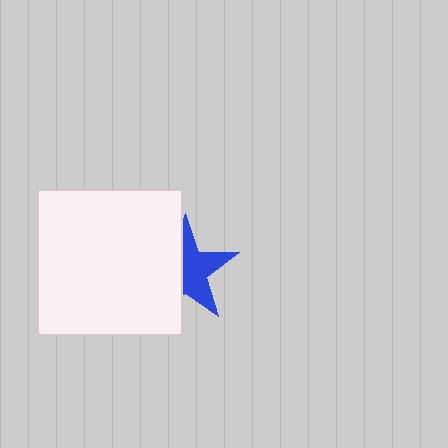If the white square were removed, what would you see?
You would see the complete blue star.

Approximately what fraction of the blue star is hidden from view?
Roughly 47% of the blue star is hidden behind the white square.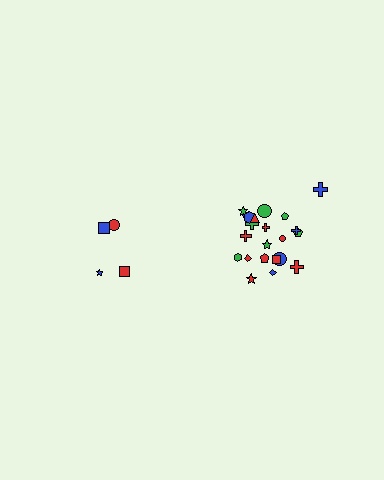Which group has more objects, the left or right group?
The right group.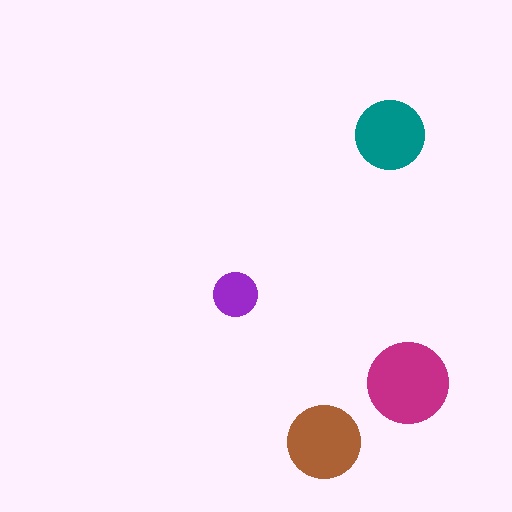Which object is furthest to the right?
The magenta circle is rightmost.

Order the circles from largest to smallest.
the magenta one, the brown one, the teal one, the purple one.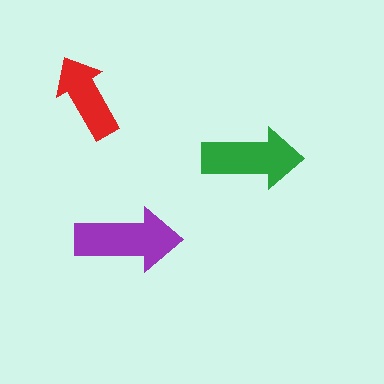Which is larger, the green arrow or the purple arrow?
The purple one.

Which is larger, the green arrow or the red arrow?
The green one.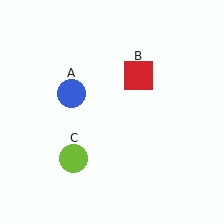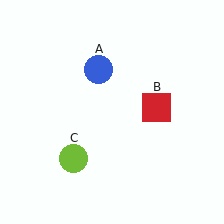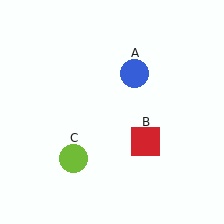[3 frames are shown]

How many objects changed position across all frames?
2 objects changed position: blue circle (object A), red square (object B).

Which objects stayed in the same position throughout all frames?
Lime circle (object C) remained stationary.